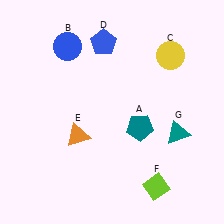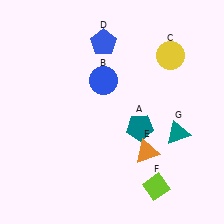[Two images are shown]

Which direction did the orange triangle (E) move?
The orange triangle (E) moved right.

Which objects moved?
The objects that moved are: the blue circle (B), the orange triangle (E).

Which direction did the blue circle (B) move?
The blue circle (B) moved right.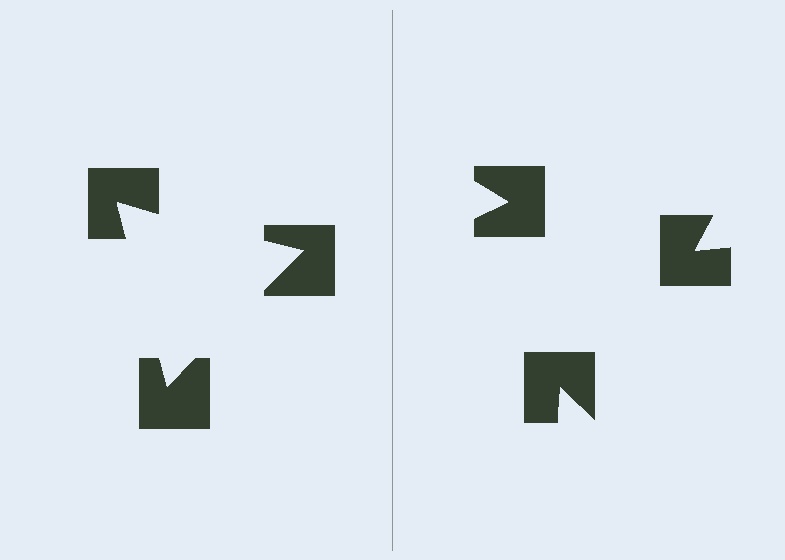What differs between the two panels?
The notched squares are positioned identically on both sides; only the wedge orientations differ. On the left they align to a triangle; on the right they are misaligned.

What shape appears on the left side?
An illusory triangle.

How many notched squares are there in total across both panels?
6 — 3 on each side.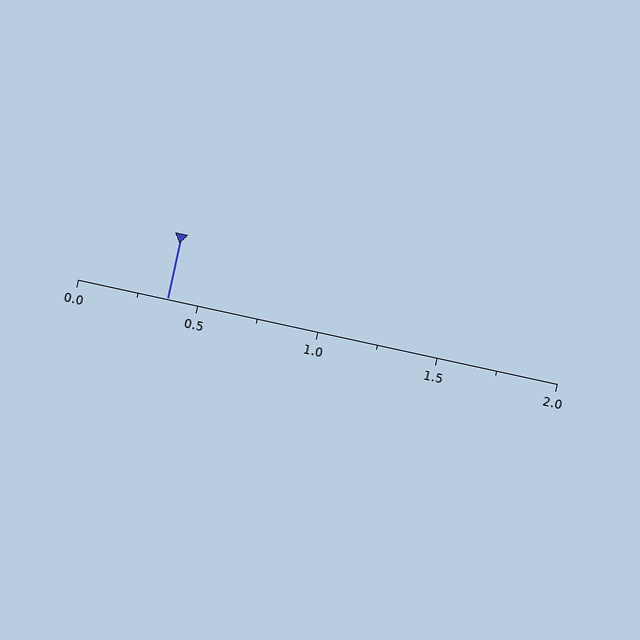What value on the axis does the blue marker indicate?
The marker indicates approximately 0.38.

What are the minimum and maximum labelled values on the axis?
The axis runs from 0.0 to 2.0.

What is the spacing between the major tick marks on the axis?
The major ticks are spaced 0.5 apart.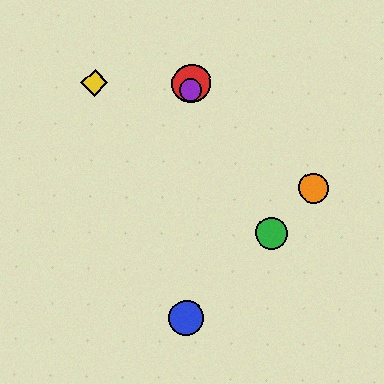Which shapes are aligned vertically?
The red circle, the blue circle, the purple circle are aligned vertically.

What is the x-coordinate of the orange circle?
The orange circle is at x≈314.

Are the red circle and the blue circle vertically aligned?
Yes, both are at x≈191.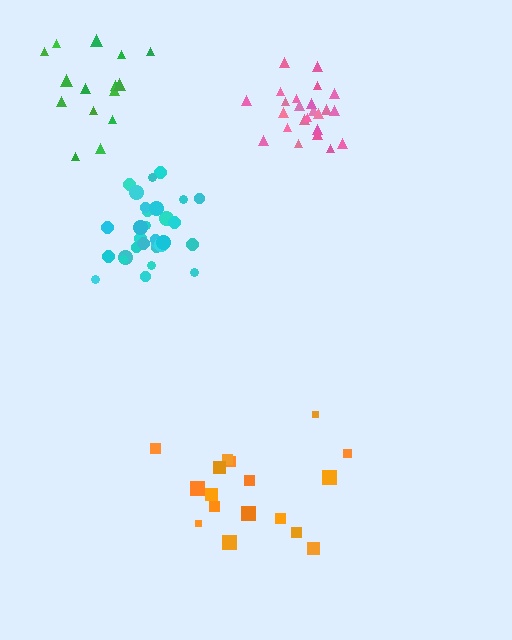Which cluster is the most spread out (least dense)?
Orange.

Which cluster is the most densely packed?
Pink.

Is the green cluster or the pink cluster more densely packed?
Pink.